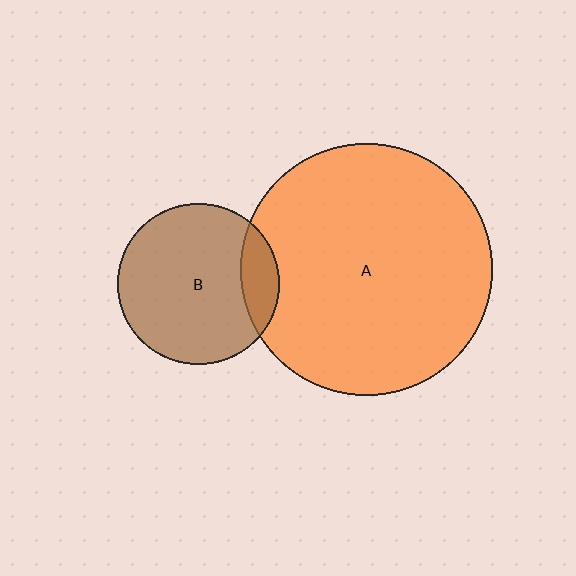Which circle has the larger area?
Circle A (orange).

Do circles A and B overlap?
Yes.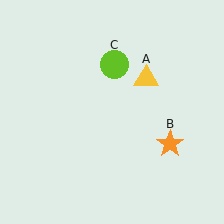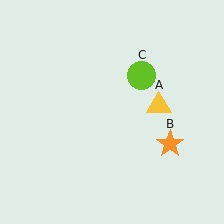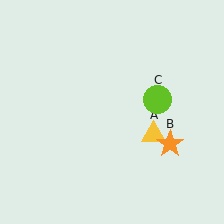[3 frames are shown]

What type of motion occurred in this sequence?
The yellow triangle (object A), lime circle (object C) rotated clockwise around the center of the scene.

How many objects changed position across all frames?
2 objects changed position: yellow triangle (object A), lime circle (object C).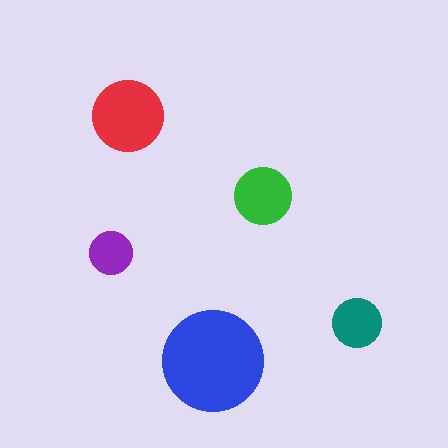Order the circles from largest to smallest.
the blue one, the red one, the green one, the teal one, the purple one.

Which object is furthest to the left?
The purple circle is leftmost.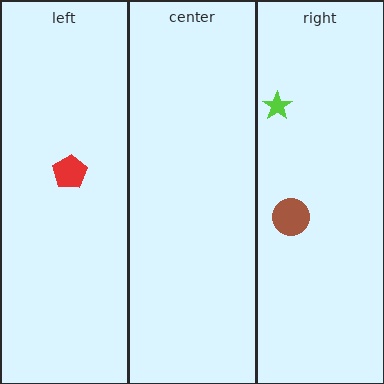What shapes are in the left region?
The red pentagon.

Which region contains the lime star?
The right region.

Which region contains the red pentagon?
The left region.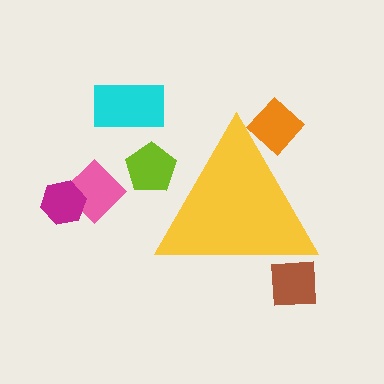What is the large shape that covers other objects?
A yellow triangle.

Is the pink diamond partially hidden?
No, the pink diamond is fully visible.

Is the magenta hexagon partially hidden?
No, the magenta hexagon is fully visible.